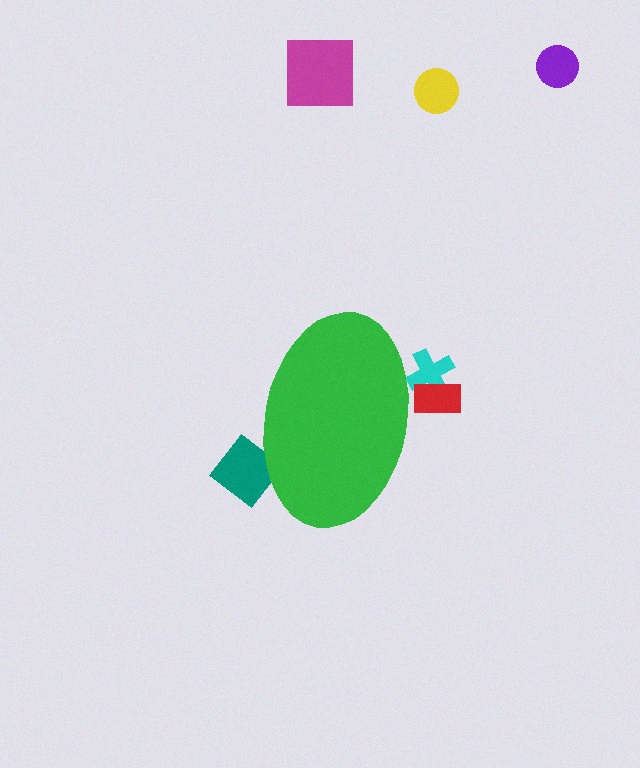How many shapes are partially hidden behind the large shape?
3 shapes are partially hidden.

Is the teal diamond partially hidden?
Yes, the teal diamond is partially hidden behind the green ellipse.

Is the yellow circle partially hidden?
No, the yellow circle is fully visible.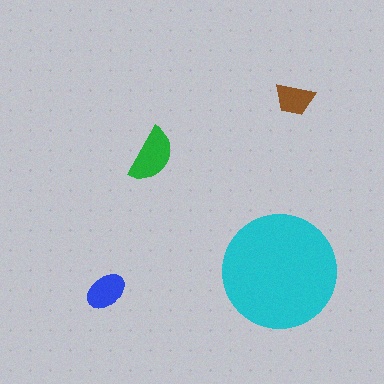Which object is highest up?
The brown trapezoid is topmost.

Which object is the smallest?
The brown trapezoid.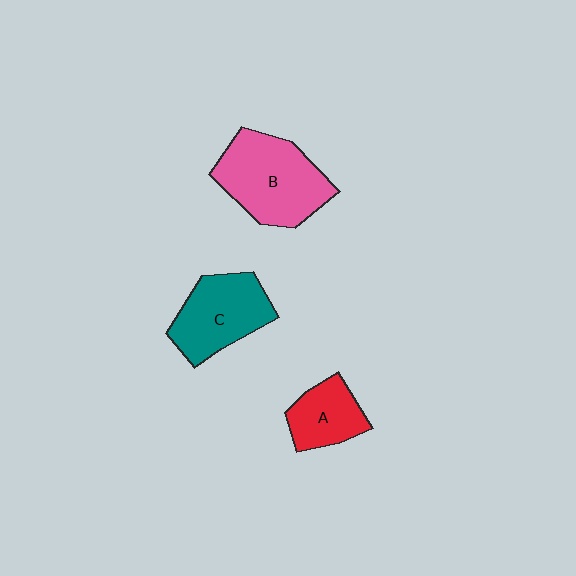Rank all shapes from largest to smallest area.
From largest to smallest: B (pink), C (teal), A (red).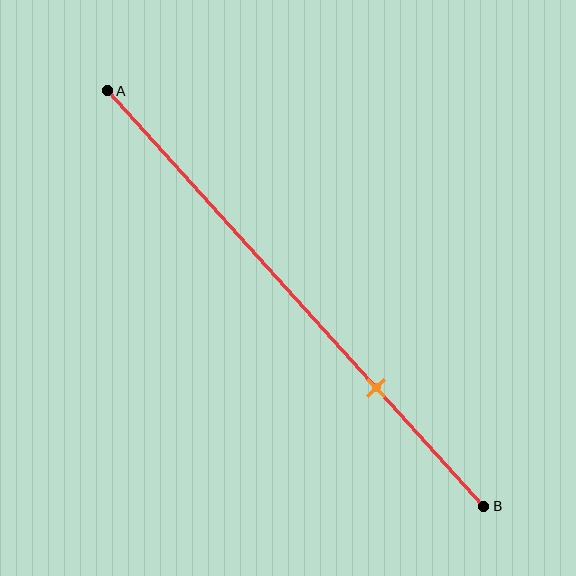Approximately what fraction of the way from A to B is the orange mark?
The orange mark is approximately 70% of the way from A to B.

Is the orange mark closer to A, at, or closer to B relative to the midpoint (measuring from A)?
The orange mark is closer to point B than the midpoint of segment AB.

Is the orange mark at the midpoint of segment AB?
No, the mark is at about 70% from A, not at the 50% midpoint.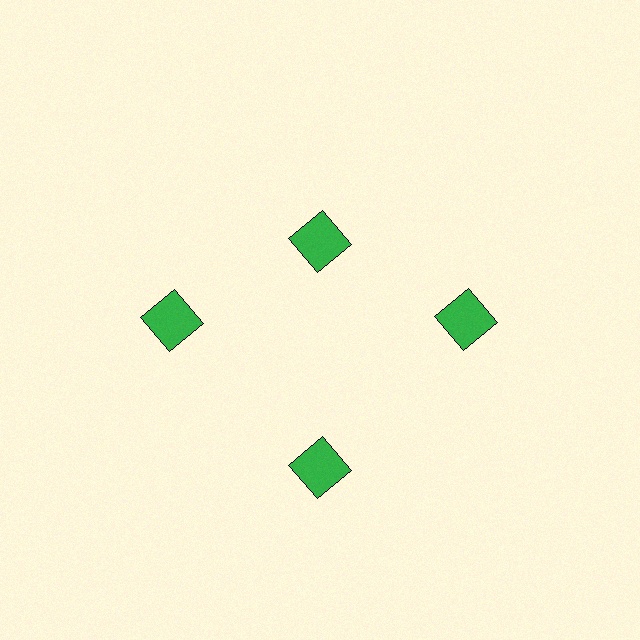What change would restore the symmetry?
The symmetry would be restored by moving it outward, back onto the ring so that all 4 squares sit at equal angles and equal distance from the center.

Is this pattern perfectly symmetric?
No. The 4 green squares are arranged in a ring, but one element near the 12 o'clock position is pulled inward toward the center, breaking the 4-fold rotational symmetry.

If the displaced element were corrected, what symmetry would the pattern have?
It would have 4-fold rotational symmetry — the pattern would map onto itself every 90 degrees.